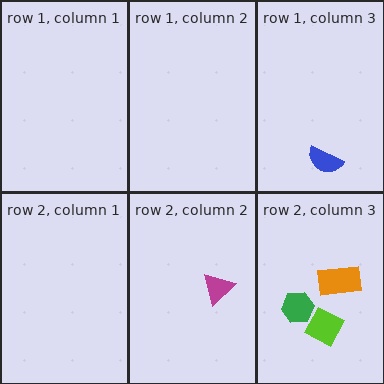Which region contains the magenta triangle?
The row 2, column 2 region.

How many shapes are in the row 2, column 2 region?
1.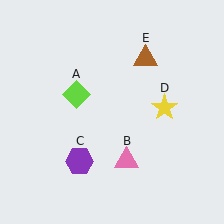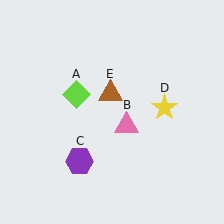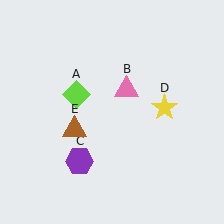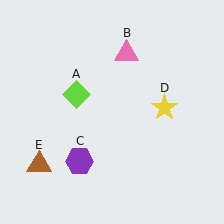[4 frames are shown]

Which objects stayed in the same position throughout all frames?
Lime diamond (object A) and purple hexagon (object C) and yellow star (object D) remained stationary.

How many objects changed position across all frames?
2 objects changed position: pink triangle (object B), brown triangle (object E).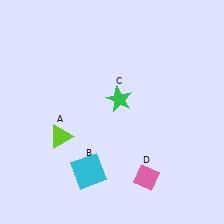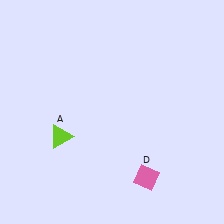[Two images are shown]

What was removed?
The cyan square (B), the green star (C) were removed in Image 2.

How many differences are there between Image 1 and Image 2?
There are 2 differences between the two images.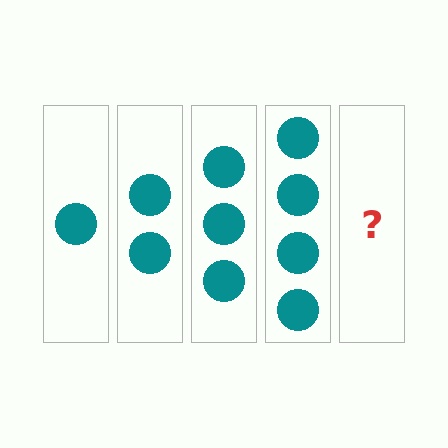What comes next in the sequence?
The next element should be 5 circles.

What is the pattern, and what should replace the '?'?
The pattern is that each step adds one more circle. The '?' should be 5 circles.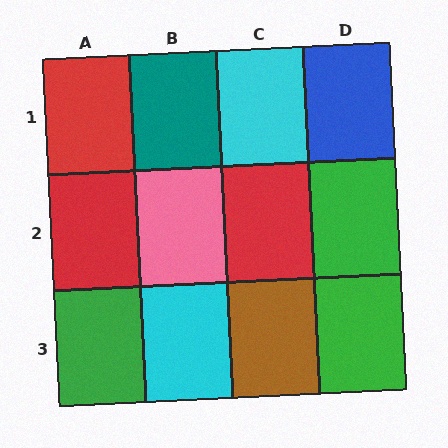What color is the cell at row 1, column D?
Blue.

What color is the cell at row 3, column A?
Green.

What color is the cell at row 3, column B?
Cyan.